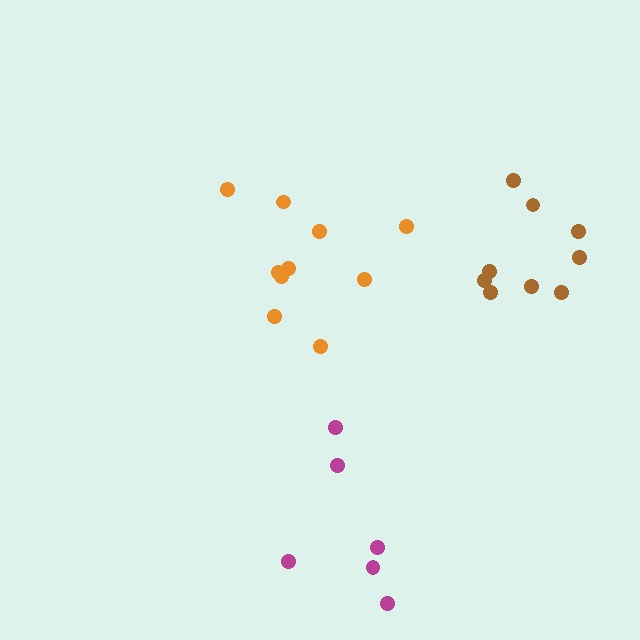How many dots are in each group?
Group 1: 6 dots, Group 2: 10 dots, Group 3: 9 dots (25 total).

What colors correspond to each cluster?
The clusters are colored: magenta, orange, brown.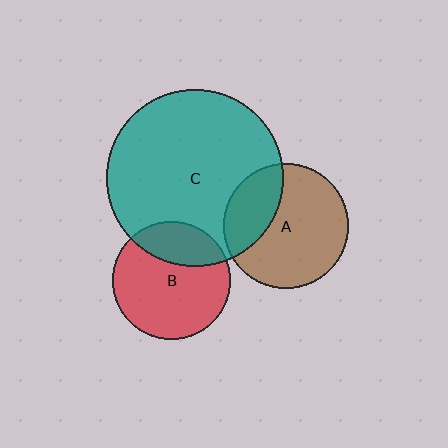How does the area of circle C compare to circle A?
Approximately 2.0 times.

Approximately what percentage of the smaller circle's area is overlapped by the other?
Approximately 30%.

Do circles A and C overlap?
Yes.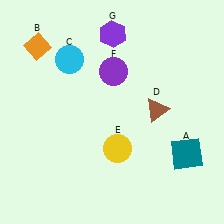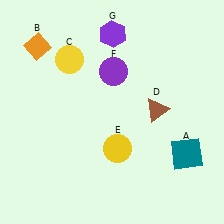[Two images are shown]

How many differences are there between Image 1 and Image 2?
There is 1 difference between the two images.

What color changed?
The circle (C) changed from cyan in Image 1 to yellow in Image 2.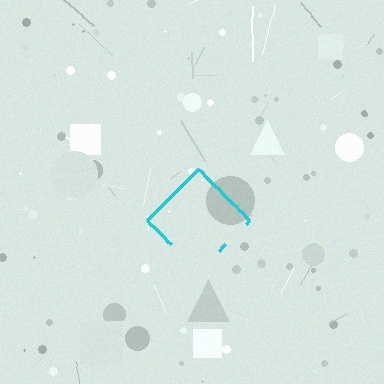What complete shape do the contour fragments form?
The contour fragments form a diamond.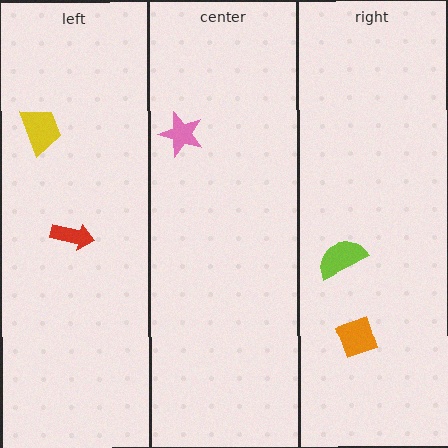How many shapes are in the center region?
1.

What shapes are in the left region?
The yellow trapezoid, the red arrow.